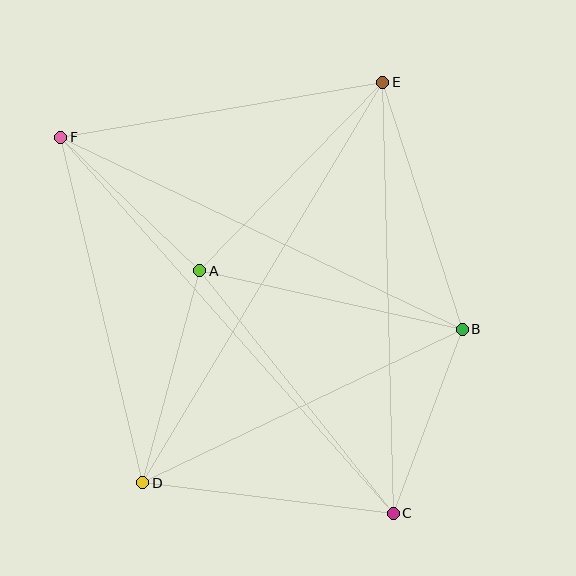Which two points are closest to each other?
Points A and F are closest to each other.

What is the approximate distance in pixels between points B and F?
The distance between B and F is approximately 445 pixels.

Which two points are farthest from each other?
Points C and F are farthest from each other.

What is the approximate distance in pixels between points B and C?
The distance between B and C is approximately 197 pixels.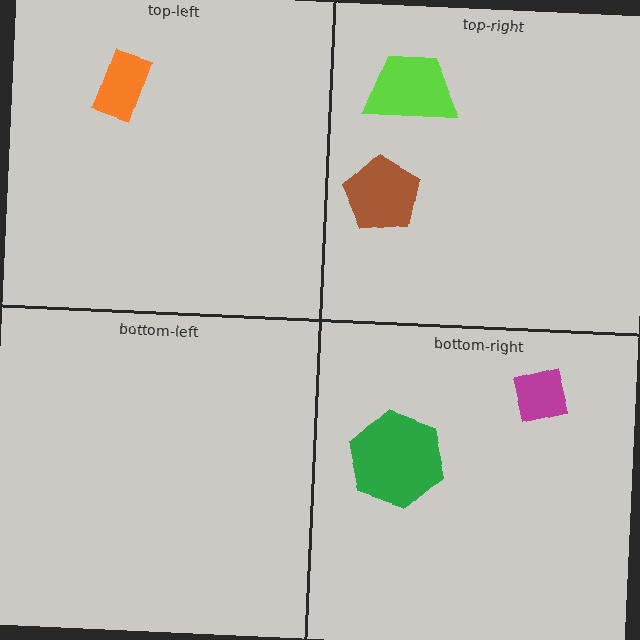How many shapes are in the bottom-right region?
2.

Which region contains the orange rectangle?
The top-left region.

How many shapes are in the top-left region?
1.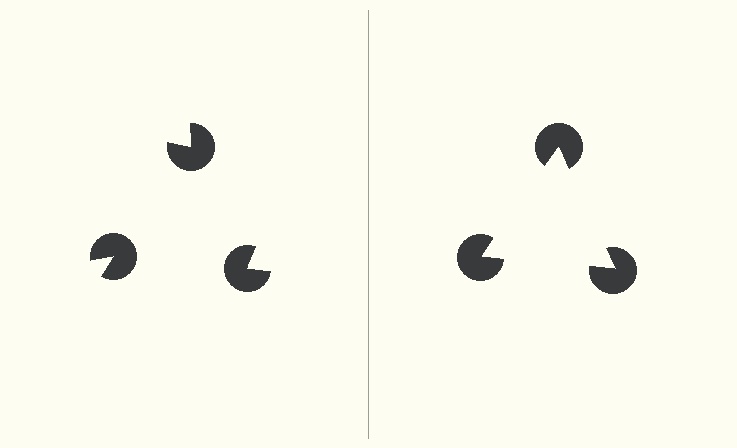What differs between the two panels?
The pac-man discs are positioned identically on both sides; only the wedge orientations differ. On the right they align to a triangle; on the left they are misaligned.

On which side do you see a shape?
An illusory triangle appears on the right side. On the left side the wedge cuts are rotated, so no coherent shape forms.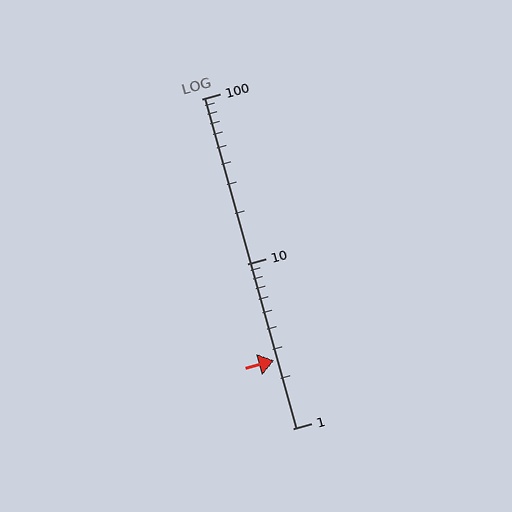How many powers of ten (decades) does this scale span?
The scale spans 2 decades, from 1 to 100.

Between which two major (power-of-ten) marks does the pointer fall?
The pointer is between 1 and 10.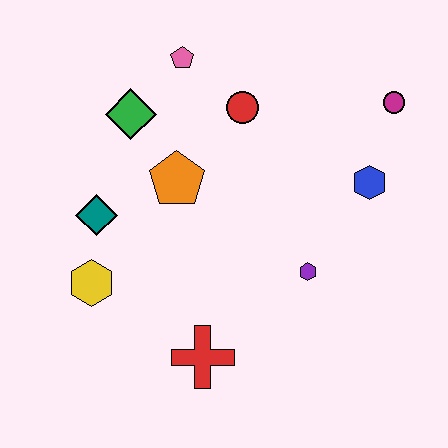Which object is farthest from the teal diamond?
The magenta circle is farthest from the teal diamond.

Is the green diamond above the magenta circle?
No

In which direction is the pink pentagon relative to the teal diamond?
The pink pentagon is above the teal diamond.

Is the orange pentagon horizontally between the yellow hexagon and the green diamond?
No